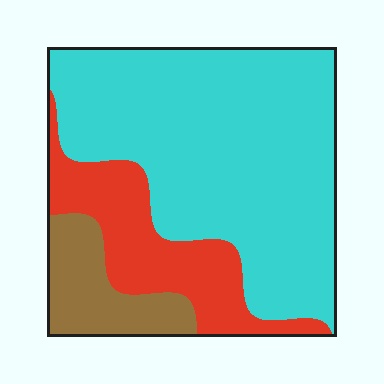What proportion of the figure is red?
Red takes up less than a quarter of the figure.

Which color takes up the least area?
Brown, at roughly 15%.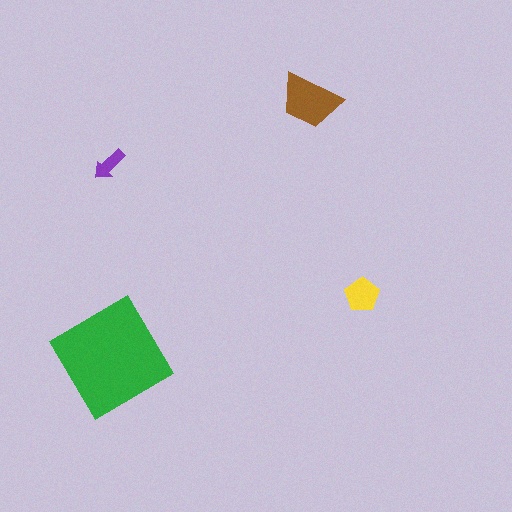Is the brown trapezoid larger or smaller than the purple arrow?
Larger.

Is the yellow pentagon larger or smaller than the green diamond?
Smaller.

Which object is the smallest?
The purple arrow.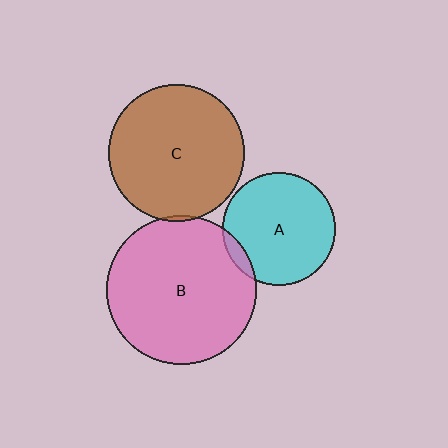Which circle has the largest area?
Circle B (pink).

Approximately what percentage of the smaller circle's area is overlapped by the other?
Approximately 5%.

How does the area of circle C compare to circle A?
Approximately 1.4 times.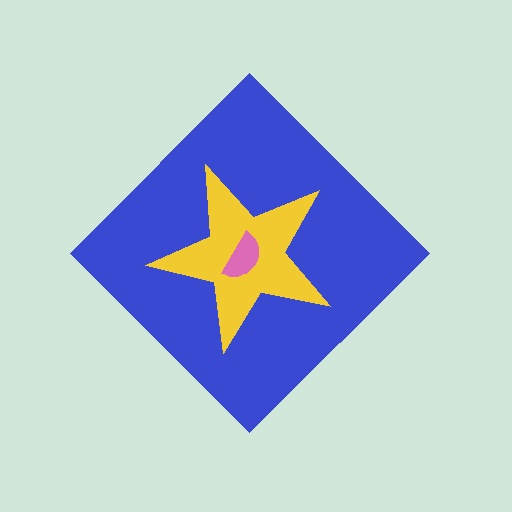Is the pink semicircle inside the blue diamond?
Yes.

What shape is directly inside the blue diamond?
The yellow star.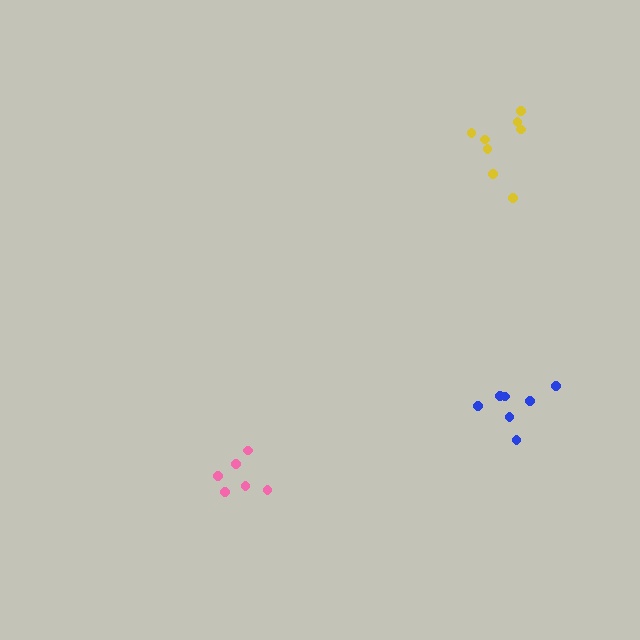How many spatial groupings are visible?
There are 3 spatial groupings.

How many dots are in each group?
Group 1: 7 dots, Group 2: 8 dots, Group 3: 6 dots (21 total).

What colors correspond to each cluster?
The clusters are colored: blue, yellow, pink.